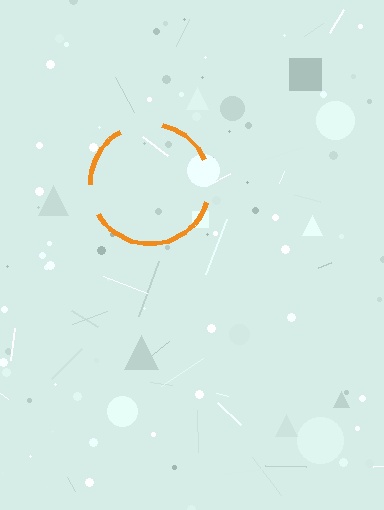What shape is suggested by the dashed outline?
The dashed outline suggests a circle.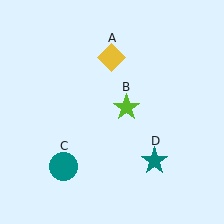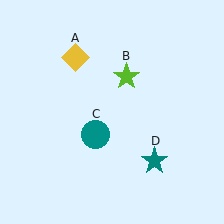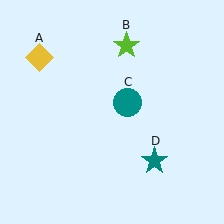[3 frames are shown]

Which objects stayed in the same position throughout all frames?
Teal star (object D) remained stationary.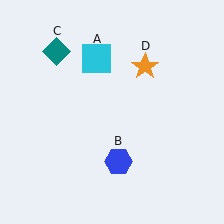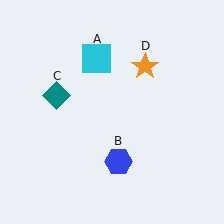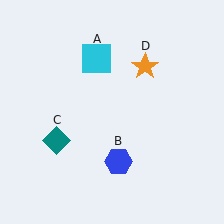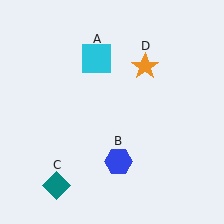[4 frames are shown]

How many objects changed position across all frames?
1 object changed position: teal diamond (object C).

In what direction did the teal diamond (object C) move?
The teal diamond (object C) moved down.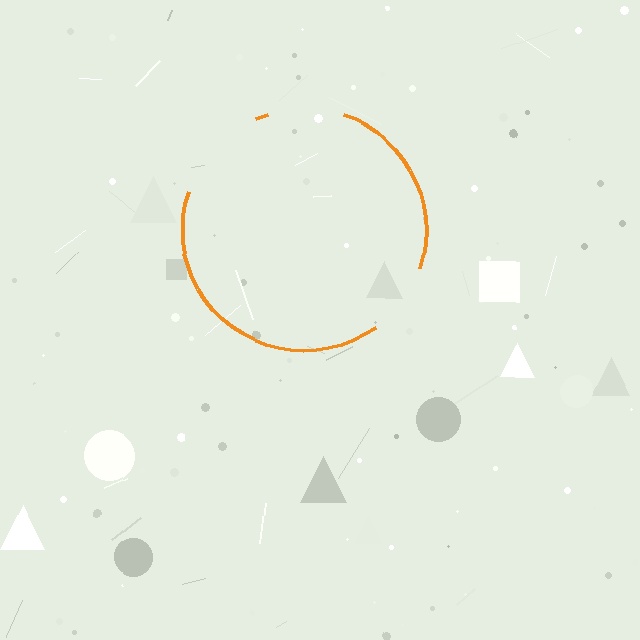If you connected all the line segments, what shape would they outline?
They would outline a circle.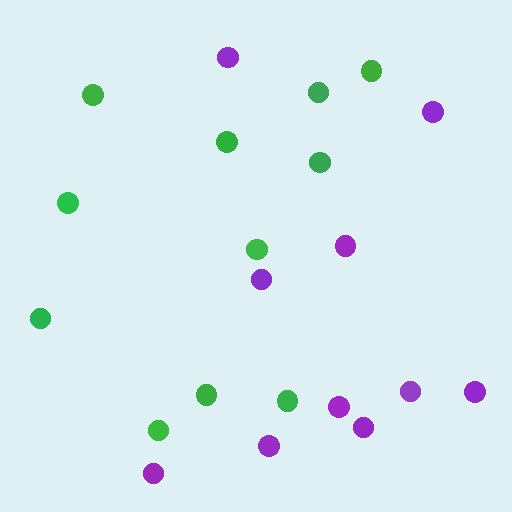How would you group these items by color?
There are 2 groups: one group of green circles (11) and one group of purple circles (10).